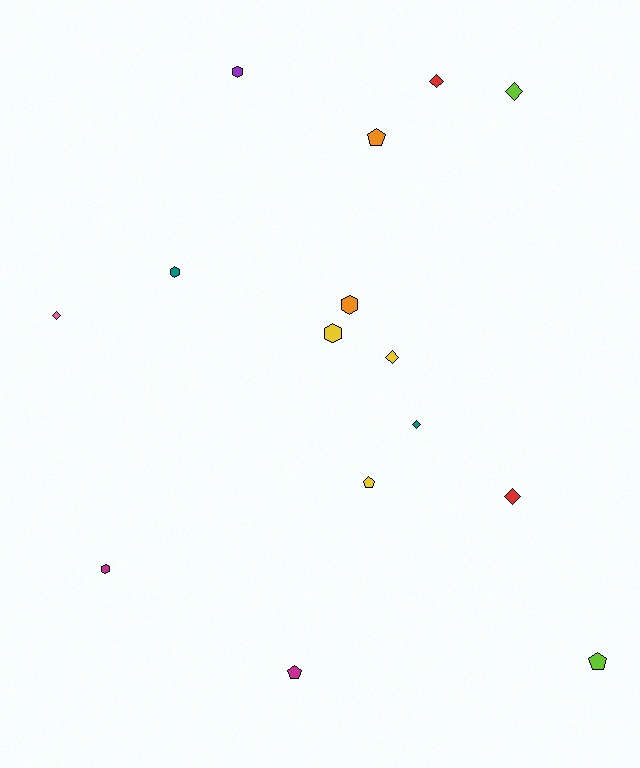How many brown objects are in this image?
There are no brown objects.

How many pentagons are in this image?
There are 4 pentagons.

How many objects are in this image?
There are 15 objects.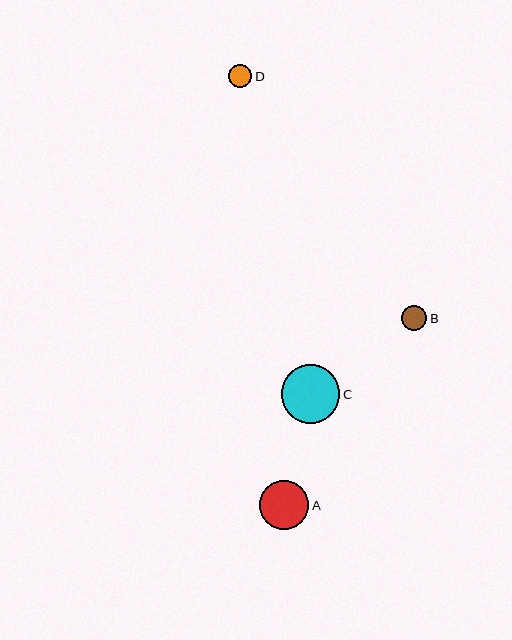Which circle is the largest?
Circle C is the largest with a size of approximately 59 pixels.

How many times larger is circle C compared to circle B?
Circle C is approximately 2.3 times the size of circle B.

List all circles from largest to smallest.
From largest to smallest: C, A, B, D.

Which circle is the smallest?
Circle D is the smallest with a size of approximately 23 pixels.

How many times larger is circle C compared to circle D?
Circle C is approximately 2.5 times the size of circle D.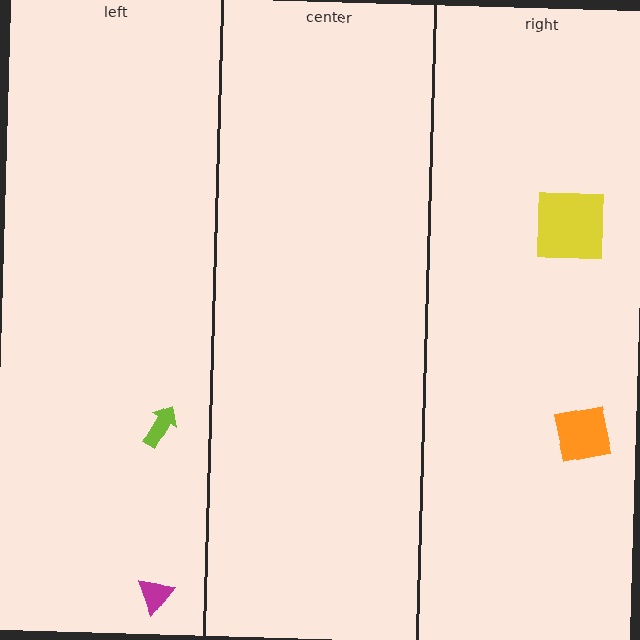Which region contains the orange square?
The right region.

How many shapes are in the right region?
2.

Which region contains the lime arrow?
The left region.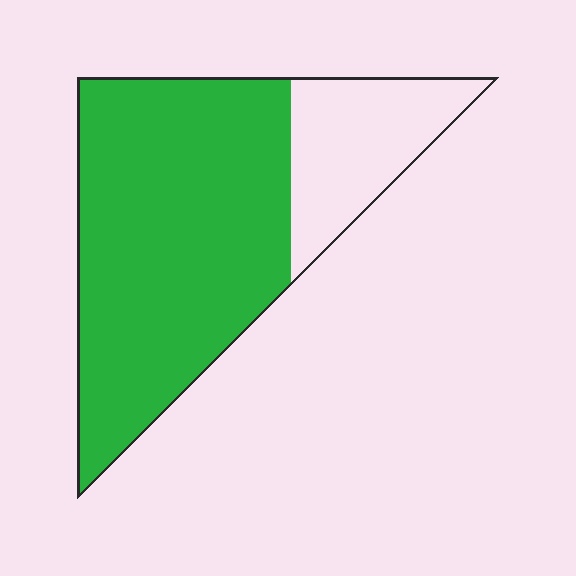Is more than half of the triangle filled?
Yes.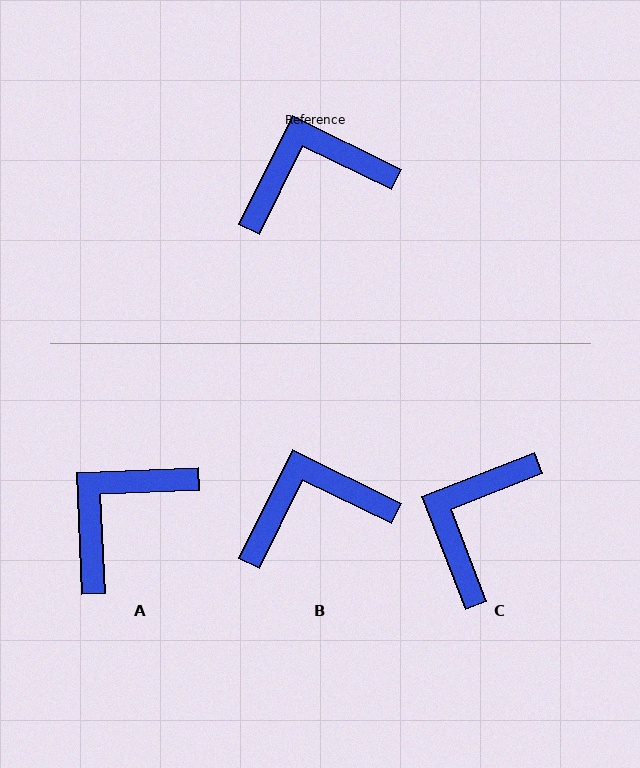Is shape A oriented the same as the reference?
No, it is off by about 29 degrees.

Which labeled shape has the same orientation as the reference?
B.